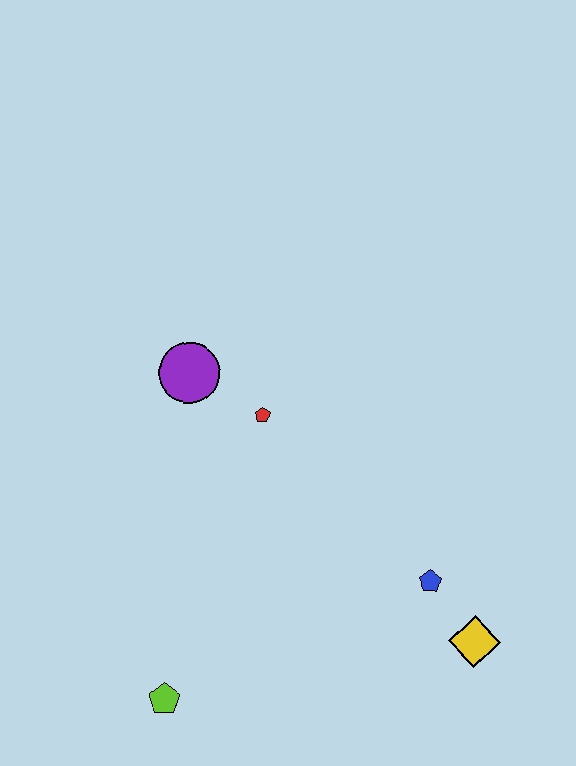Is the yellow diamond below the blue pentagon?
Yes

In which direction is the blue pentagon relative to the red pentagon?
The blue pentagon is to the right of the red pentagon.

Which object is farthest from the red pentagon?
The yellow diamond is farthest from the red pentagon.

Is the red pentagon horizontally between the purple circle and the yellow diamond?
Yes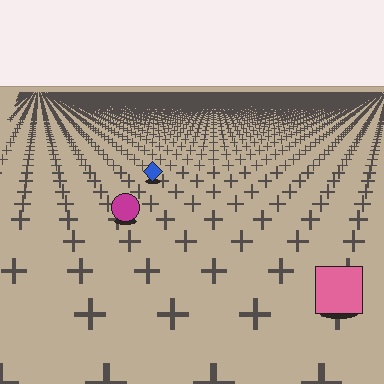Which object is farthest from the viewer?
The blue diamond is farthest from the viewer. It appears smaller and the ground texture around it is denser.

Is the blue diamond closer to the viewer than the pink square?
No. The pink square is closer — you can tell from the texture gradient: the ground texture is coarser near it.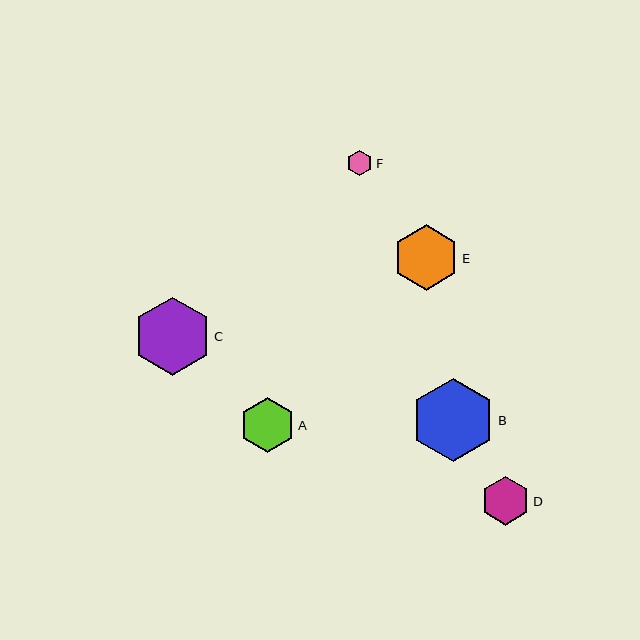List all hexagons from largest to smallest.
From largest to smallest: B, C, E, A, D, F.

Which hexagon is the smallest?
Hexagon F is the smallest with a size of approximately 25 pixels.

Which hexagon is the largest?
Hexagon B is the largest with a size of approximately 84 pixels.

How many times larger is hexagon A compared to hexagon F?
Hexagon A is approximately 2.2 times the size of hexagon F.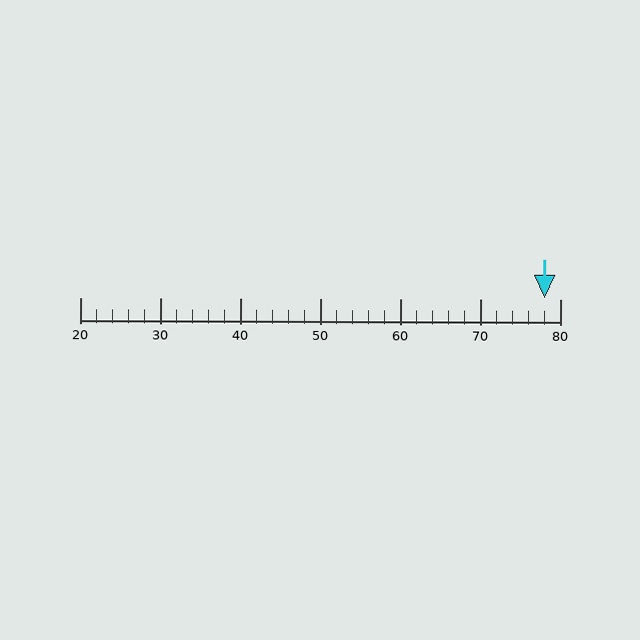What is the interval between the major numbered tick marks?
The major tick marks are spaced 10 units apart.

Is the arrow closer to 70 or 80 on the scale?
The arrow is closer to 80.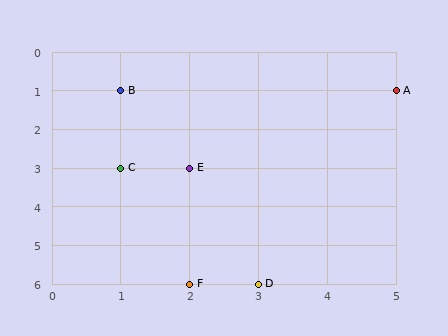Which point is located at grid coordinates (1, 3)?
Point C is at (1, 3).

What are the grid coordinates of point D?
Point D is at grid coordinates (3, 6).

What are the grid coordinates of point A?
Point A is at grid coordinates (5, 1).